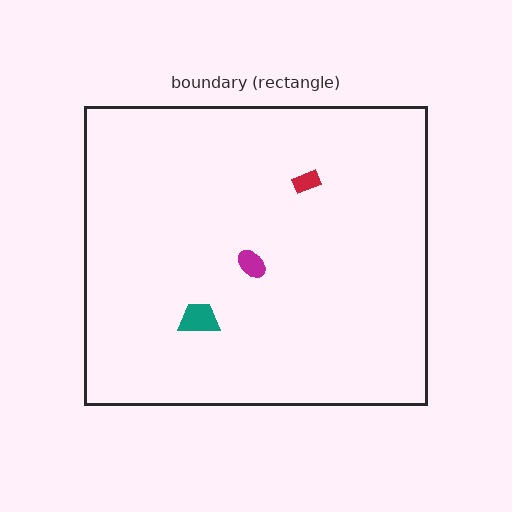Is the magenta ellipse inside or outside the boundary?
Inside.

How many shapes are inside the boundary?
3 inside, 0 outside.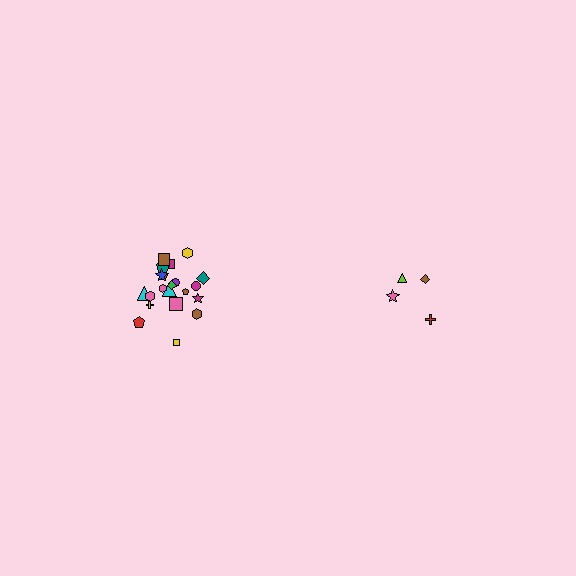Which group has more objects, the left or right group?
The left group.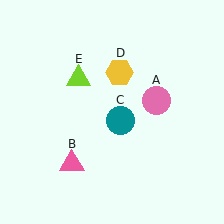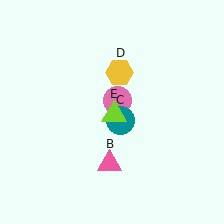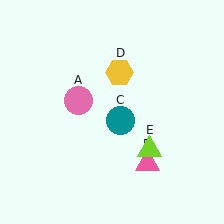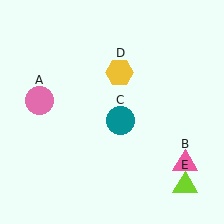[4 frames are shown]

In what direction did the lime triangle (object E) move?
The lime triangle (object E) moved down and to the right.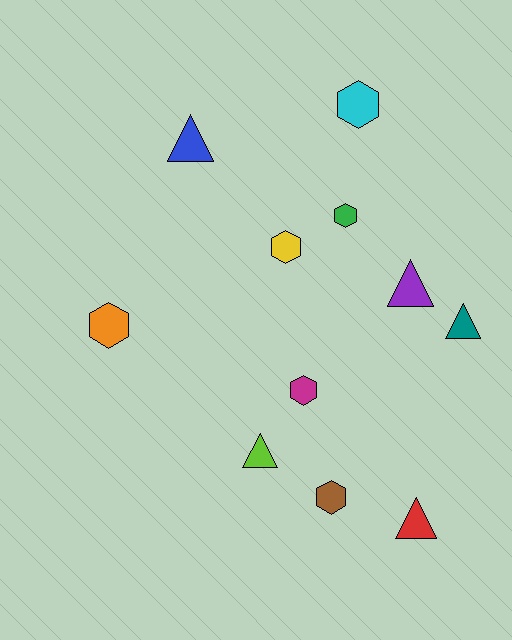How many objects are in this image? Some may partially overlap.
There are 11 objects.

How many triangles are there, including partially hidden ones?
There are 5 triangles.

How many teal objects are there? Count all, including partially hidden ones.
There is 1 teal object.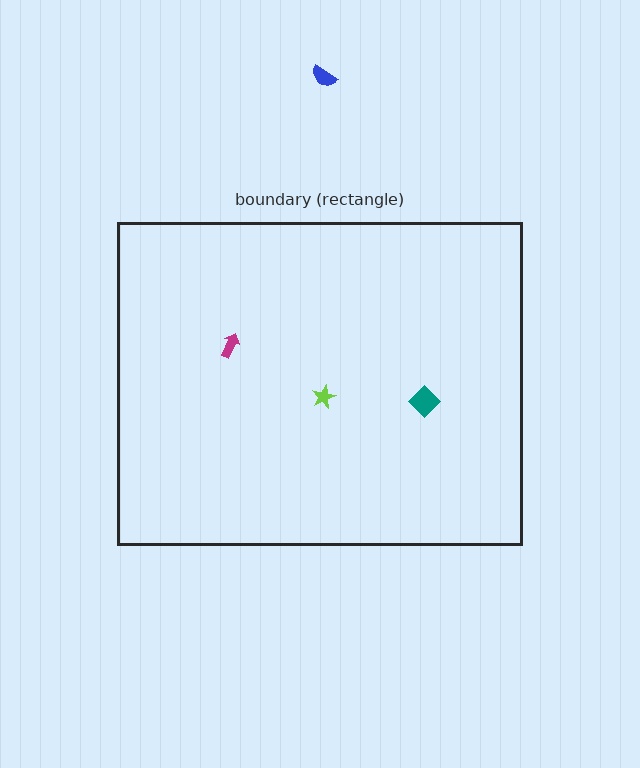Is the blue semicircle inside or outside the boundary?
Outside.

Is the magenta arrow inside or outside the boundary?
Inside.